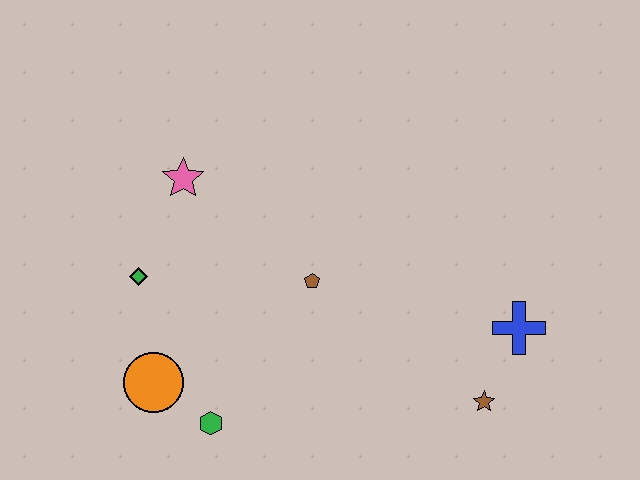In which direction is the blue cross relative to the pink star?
The blue cross is to the right of the pink star.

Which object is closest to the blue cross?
The brown star is closest to the blue cross.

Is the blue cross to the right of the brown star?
Yes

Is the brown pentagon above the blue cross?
Yes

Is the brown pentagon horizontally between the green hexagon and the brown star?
Yes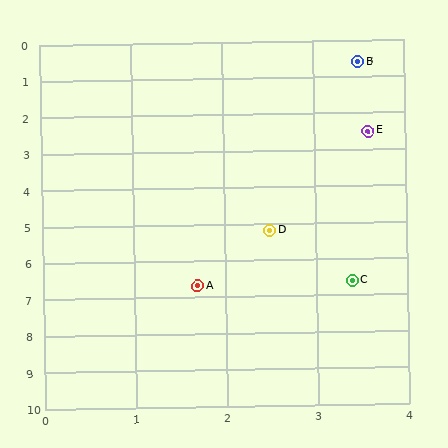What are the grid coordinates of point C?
Point C is at approximately (3.4, 6.6).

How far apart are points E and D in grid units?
Points E and D are about 2.9 grid units apart.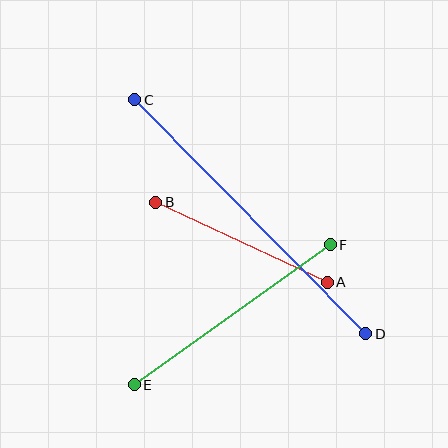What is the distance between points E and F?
The distance is approximately 241 pixels.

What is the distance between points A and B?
The distance is approximately 189 pixels.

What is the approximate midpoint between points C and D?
The midpoint is at approximately (250, 217) pixels.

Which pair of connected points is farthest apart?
Points C and D are farthest apart.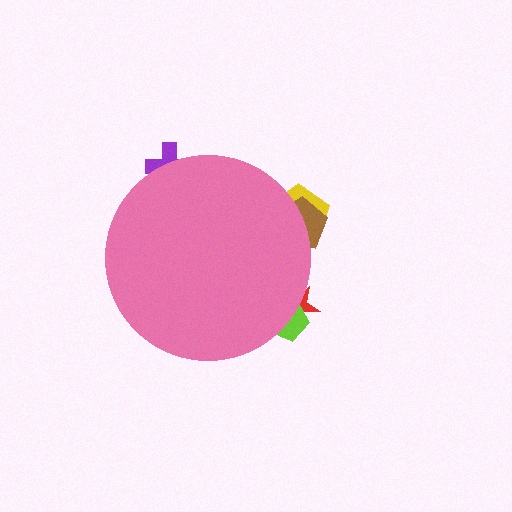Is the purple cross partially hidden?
Yes, the purple cross is partially hidden behind the pink circle.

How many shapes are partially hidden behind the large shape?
5 shapes are partially hidden.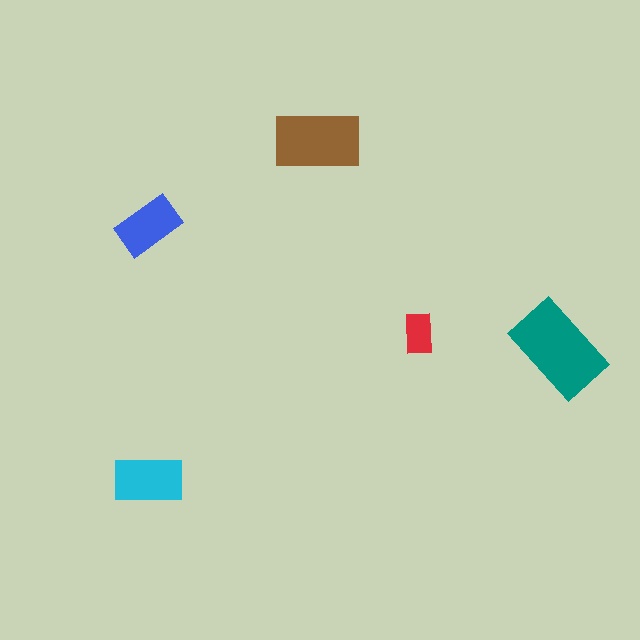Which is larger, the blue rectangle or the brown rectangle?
The brown one.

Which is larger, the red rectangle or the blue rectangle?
The blue one.